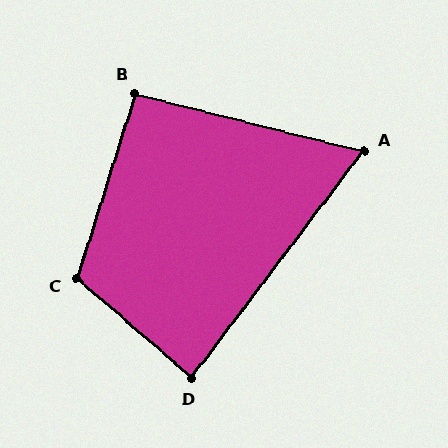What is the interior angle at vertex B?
Approximately 93 degrees (approximately right).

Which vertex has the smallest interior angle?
A, at approximately 67 degrees.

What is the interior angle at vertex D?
Approximately 87 degrees (approximately right).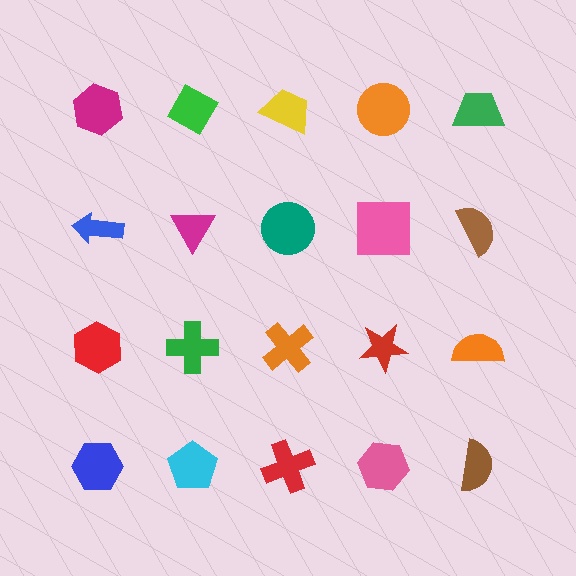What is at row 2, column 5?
A brown semicircle.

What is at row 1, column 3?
A yellow trapezoid.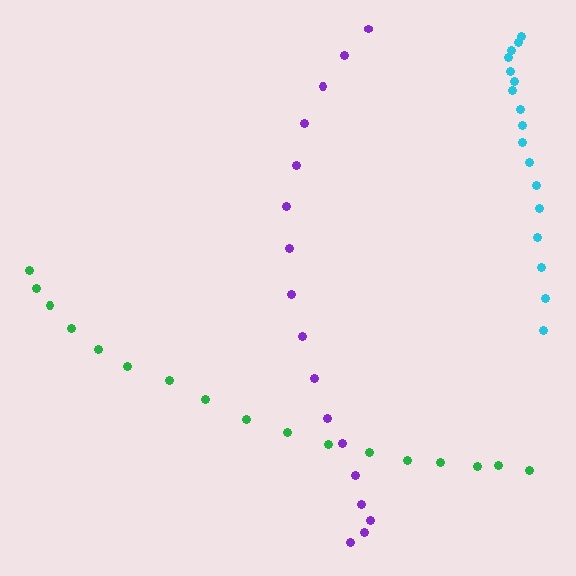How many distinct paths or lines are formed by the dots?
There are 3 distinct paths.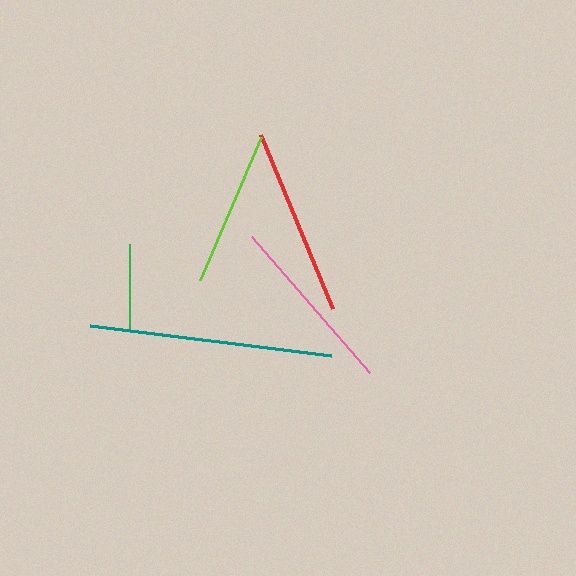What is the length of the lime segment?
The lime segment is approximately 155 pixels long.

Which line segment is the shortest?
The green line is the shortest at approximately 85 pixels.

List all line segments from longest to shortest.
From longest to shortest: teal, red, pink, lime, green.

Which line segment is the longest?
The teal line is the longest at approximately 243 pixels.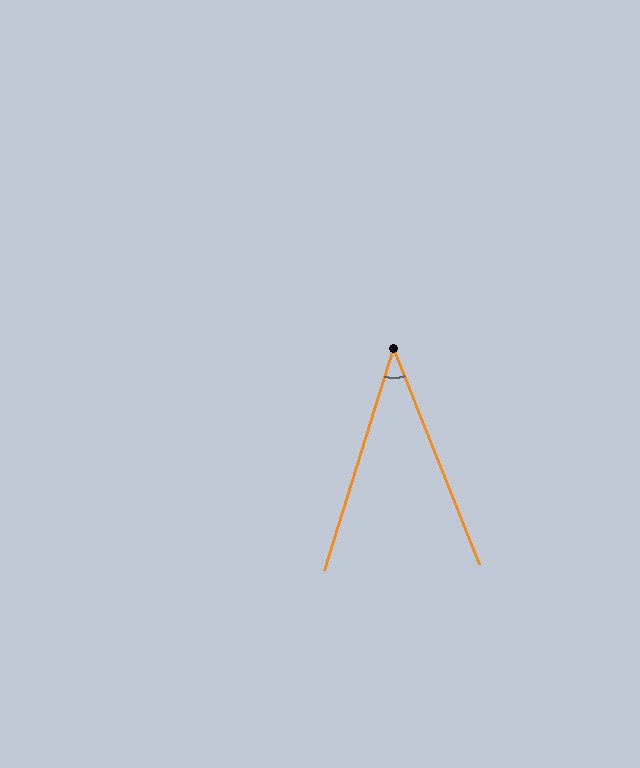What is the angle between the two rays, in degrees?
Approximately 39 degrees.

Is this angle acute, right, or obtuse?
It is acute.